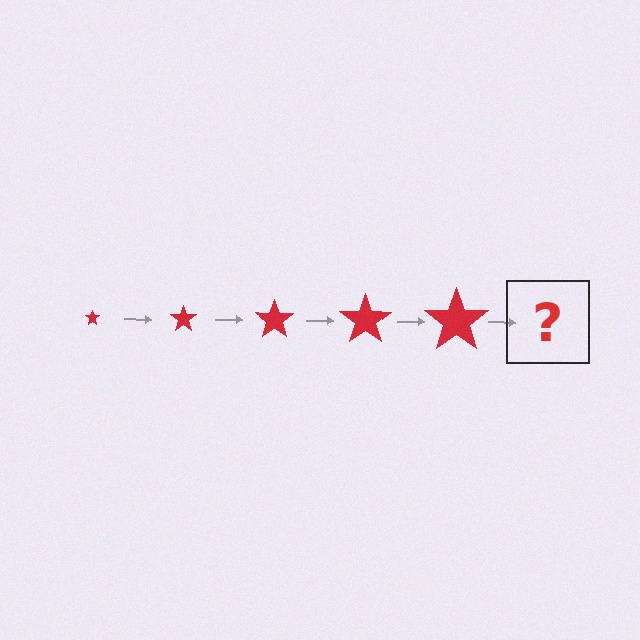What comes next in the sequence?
The next element should be a red star, larger than the previous one.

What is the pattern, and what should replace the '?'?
The pattern is that the star gets progressively larger each step. The '?' should be a red star, larger than the previous one.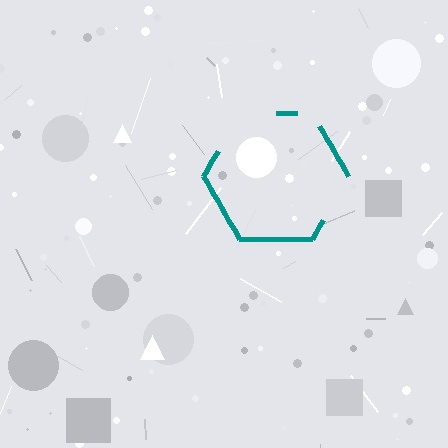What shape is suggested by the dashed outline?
The dashed outline suggests a hexagon.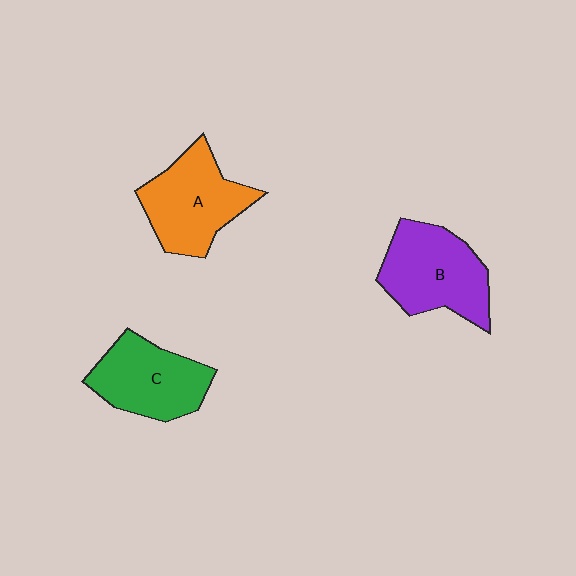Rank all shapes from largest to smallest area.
From largest to smallest: B (purple), A (orange), C (green).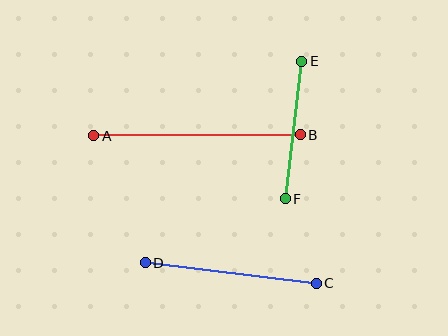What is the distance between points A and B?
The distance is approximately 207 pixels.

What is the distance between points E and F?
The distance is approximately 139 pixels.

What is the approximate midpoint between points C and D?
The midpoint is at approximately (231, 273) pixels.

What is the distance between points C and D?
The distance is approximately 172 pixels.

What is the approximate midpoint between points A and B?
The midpoint is at approximately (197, 135) pixels.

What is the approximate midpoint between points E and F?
The midpoint is at approximately (294, 130) pixels.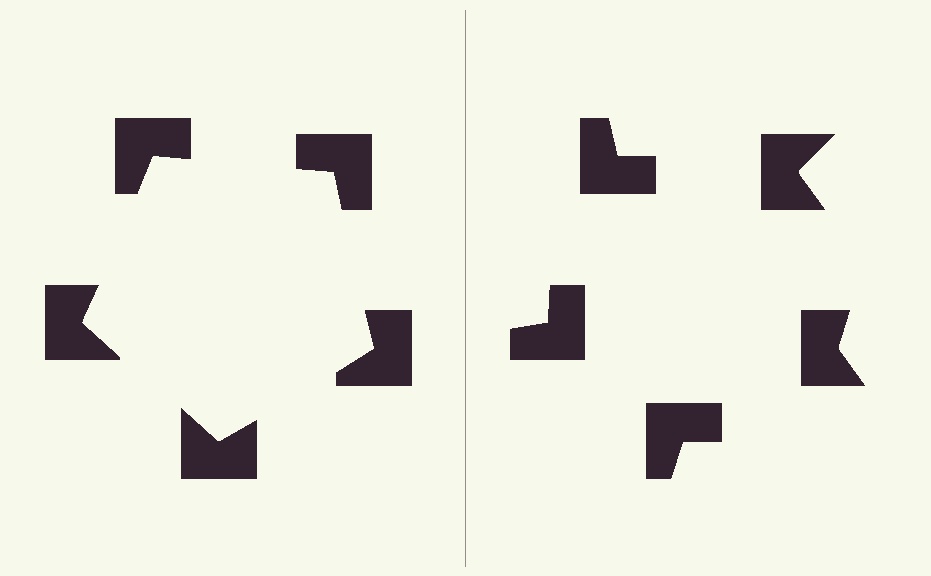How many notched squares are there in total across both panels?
10 — 5 on each side.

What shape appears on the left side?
An illusory pentagon.